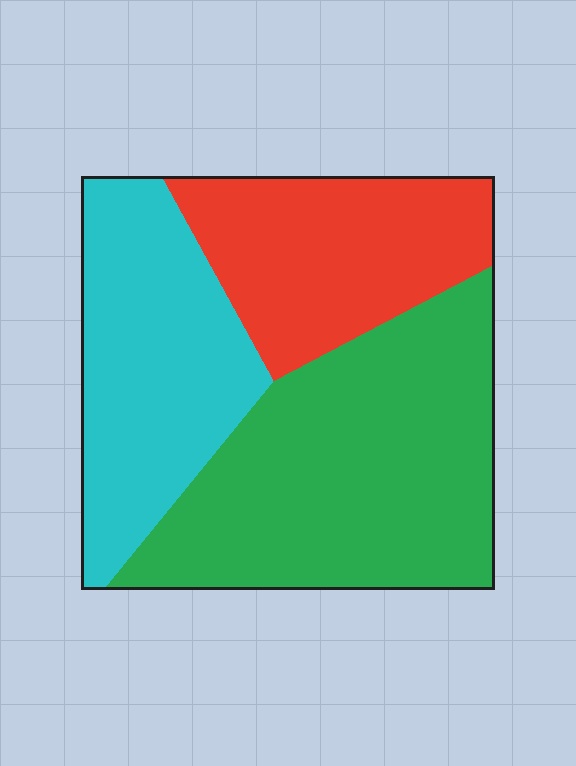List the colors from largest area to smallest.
From largest to smallest: green, cyan, red.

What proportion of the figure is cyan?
Cyan takes up about one third (1/3) of the figure.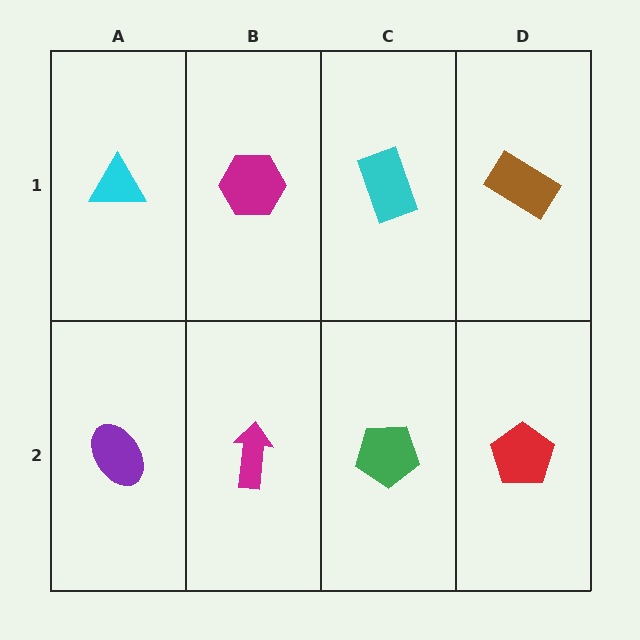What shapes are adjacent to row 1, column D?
A red pentagon (row 2, column D), a cyan rectangle (row 1, column C).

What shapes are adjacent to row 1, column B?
A magenta arrow (row 2, column B), a cyan triangle (row 1, column A), a cyan rectangle (row 1, column C).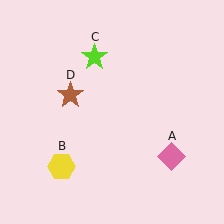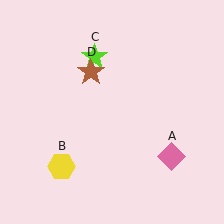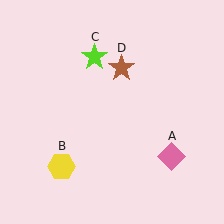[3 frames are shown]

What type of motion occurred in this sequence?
The brown star (object D) rotated clockwise around the center of the scene.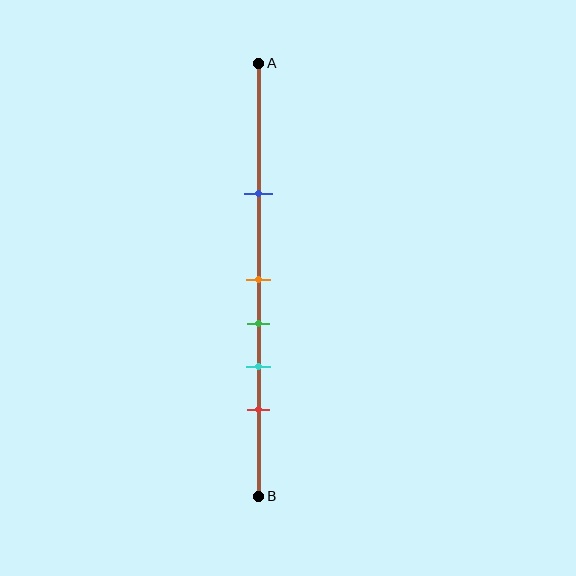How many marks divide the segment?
There are 5 marks dividing the segment.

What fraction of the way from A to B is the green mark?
The green mark is approximately 60% (0.6) of the way from A to B.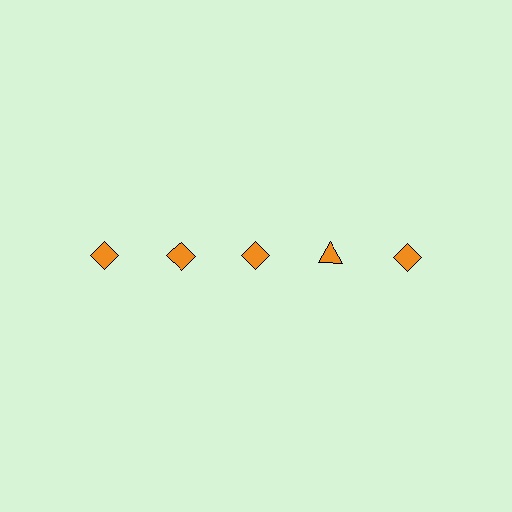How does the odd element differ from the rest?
It has a different shape: triangle instead of diamond.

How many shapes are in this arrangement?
There are 5 shapes arranged in a grid pattern.